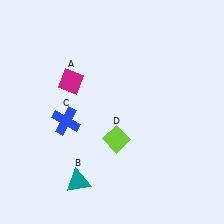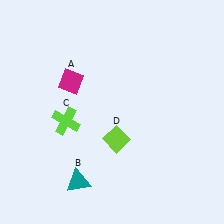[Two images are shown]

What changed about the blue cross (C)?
In Image 1, C is blue. In Image 2, it changed to lime.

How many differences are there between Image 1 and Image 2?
There is 1 difference between the two images.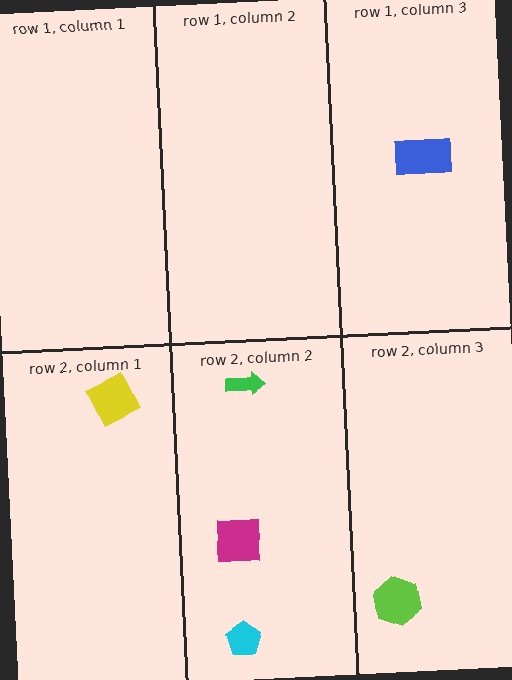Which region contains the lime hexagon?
The row 2, column 3 region.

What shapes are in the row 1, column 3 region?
The blue rectangle.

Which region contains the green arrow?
The row 2, column 2 region.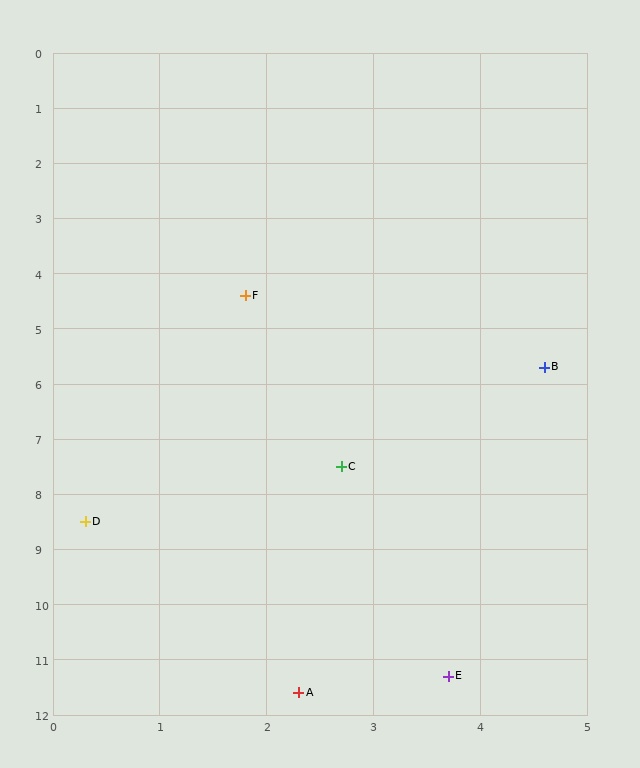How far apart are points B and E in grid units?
Points B and E are about 5.7 grid units apart.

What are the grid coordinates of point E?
Point E is at approximately (3.7, 11.3).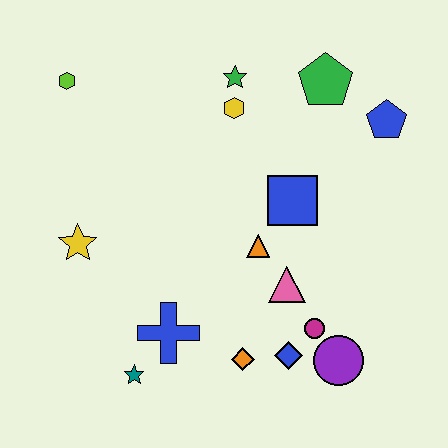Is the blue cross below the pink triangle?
Yes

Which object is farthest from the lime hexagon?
The purple circle is farthest from the lime hexagon.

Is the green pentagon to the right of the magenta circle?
Yes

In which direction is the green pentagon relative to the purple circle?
The green pentagon is above the purple circle.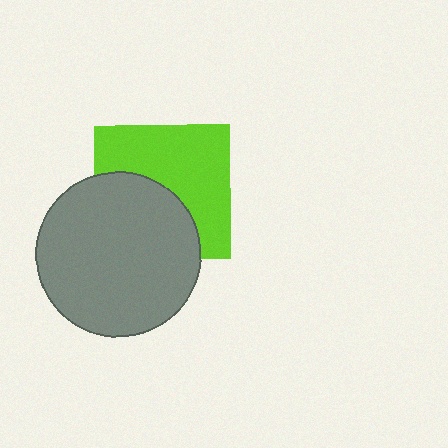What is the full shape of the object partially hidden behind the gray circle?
The partially hidden object is a lime square.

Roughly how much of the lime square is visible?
About half of it is visible (roughly 57%).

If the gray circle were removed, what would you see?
You would see the complete lime square.